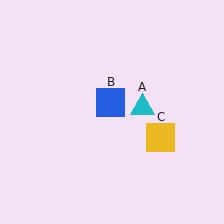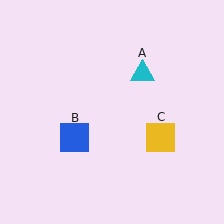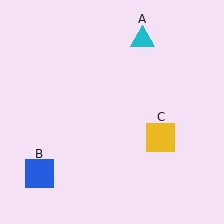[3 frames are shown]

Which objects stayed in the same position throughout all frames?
Yellow square (object C) remained stationary.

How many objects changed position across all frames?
2 objects changed position: cyan triangle (object A), blue square (object B).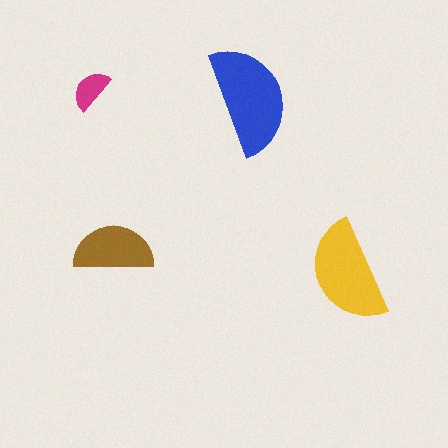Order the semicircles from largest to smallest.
the blue one, the yellow one, the brown one, the magenta one.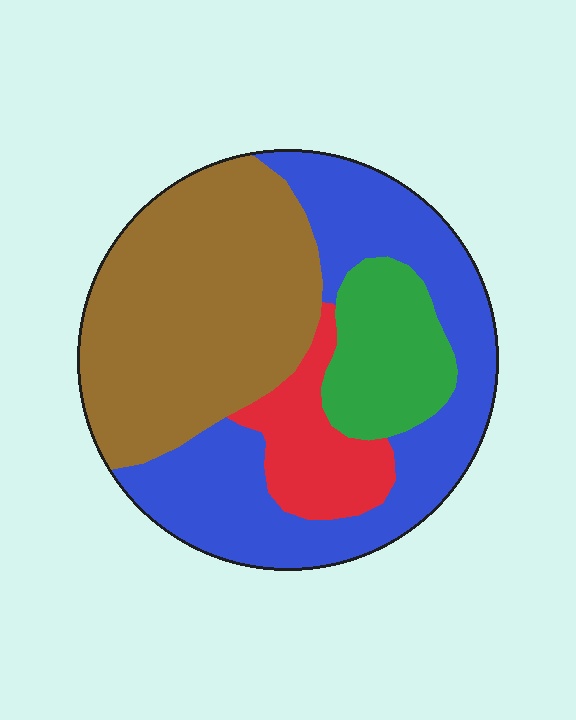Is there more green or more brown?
Brown.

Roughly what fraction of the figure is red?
Red takes up about one tenth (1/10) of the figure.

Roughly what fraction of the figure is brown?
Brown covers around 40% of the figure.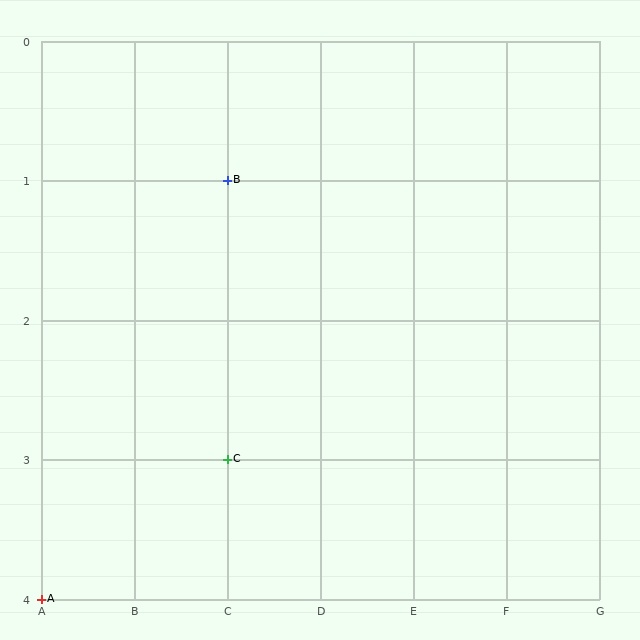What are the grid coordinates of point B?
Point B is at grid coordinates (C, 1).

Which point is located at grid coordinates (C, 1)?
Point B is at (C, 1).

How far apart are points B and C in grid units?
Points B and C are 2 rows apart.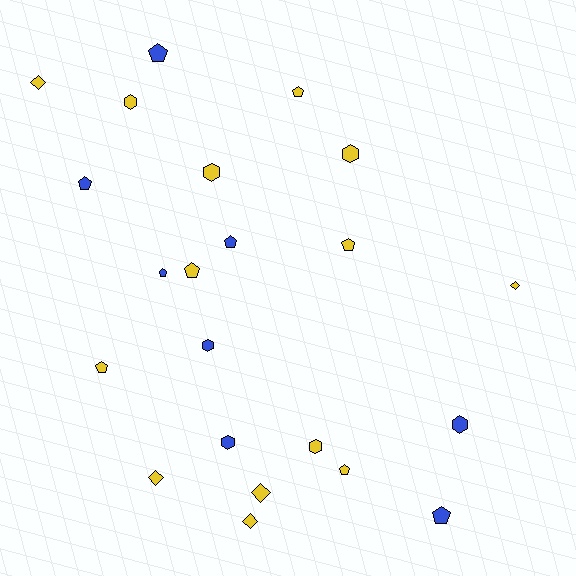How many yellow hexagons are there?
There are 4 yellow hexagons.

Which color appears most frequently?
Yellow, with 14 objects.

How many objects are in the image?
There are 22 objects.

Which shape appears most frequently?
Pentagon, with 10 objects.